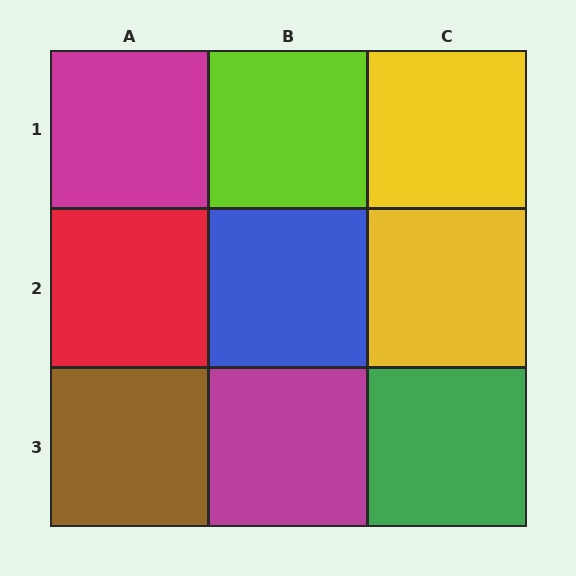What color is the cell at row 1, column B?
Lime.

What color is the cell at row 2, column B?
Blue.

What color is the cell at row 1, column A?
Magenta.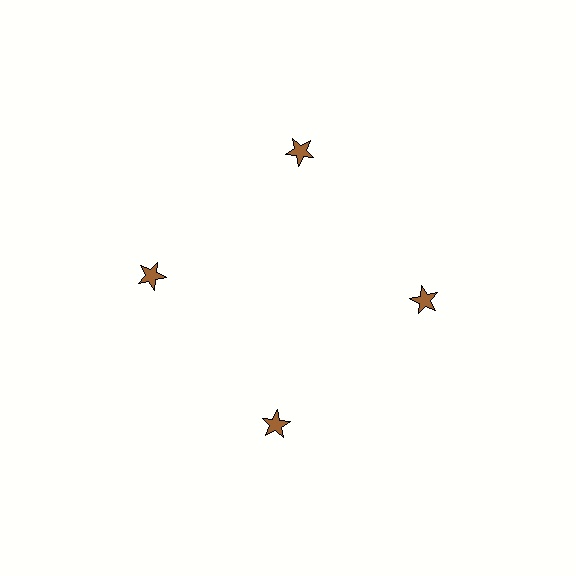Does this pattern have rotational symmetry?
Yes, this pattern has 4-fold rotational symmetry. It looks the same after rotating 90 degrees around the center.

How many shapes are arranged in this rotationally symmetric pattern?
There are 4 shapes, arranged in 4 groups of 1.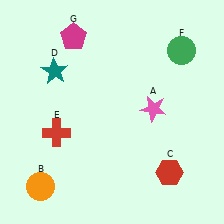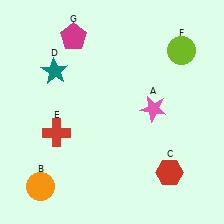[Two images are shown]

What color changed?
The circle (F) changed from green in Image 1 to lime in Image 2.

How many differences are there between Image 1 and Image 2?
There is 1 difference between the two images.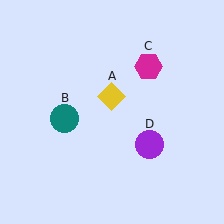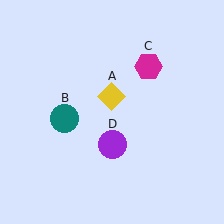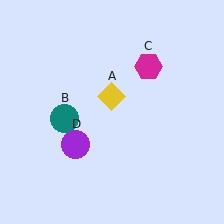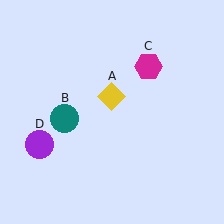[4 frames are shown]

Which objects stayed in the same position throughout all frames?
Yellow diamond (object A) and teal circle (object B) and magenta hexagon (object C) remained stationary.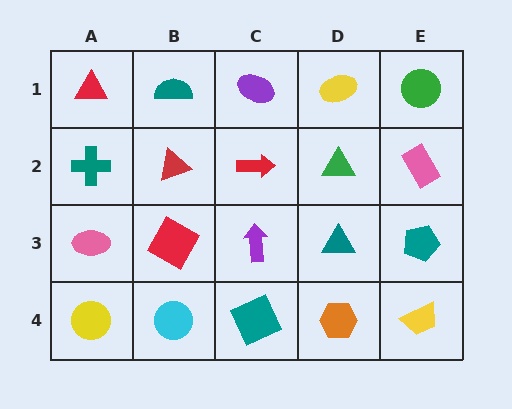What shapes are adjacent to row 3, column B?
A red triangle (row 2, column B), a cyan circle (row 4, column B), a pink ellipse (row 3, column A), a purple arrow (row 3, column C).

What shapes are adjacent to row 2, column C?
A purple ellipse (row 1, column C), a purple arrow (row 3, column C), a red triangle (row 2, column B), a green triangle (row 2, column D).